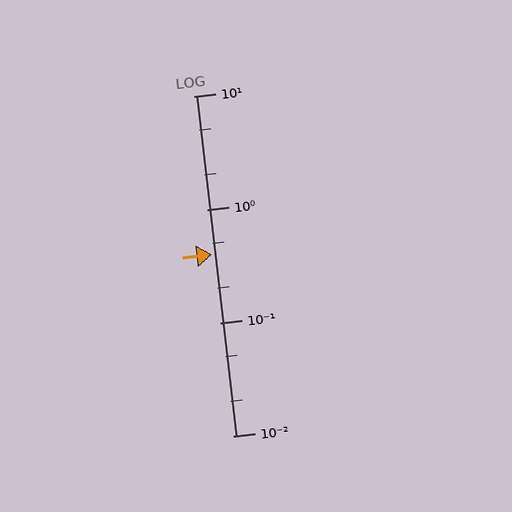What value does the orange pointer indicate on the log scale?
The pointer indicates approximately 0.4.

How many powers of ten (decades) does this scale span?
The scale spans 3 decades, from 0.01 to 10.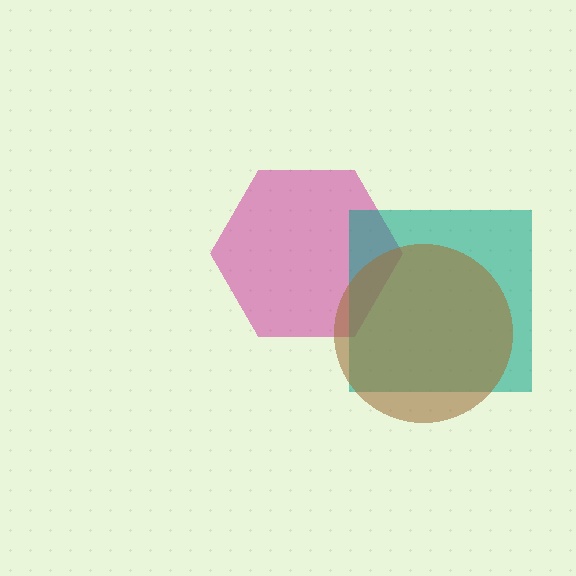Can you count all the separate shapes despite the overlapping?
Yes, there are 3 separate shapes.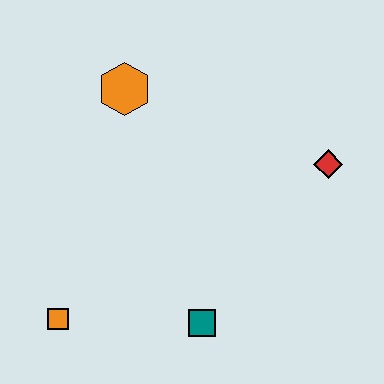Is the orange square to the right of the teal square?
No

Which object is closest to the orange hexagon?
The red diamond is closest to the orange hexagon.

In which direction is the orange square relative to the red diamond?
The orange square is to the left of the red diamond.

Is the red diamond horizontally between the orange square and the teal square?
No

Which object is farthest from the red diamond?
The orange square is farthest from the red diamond.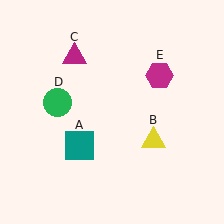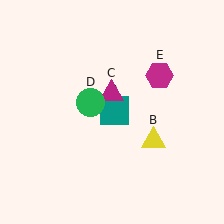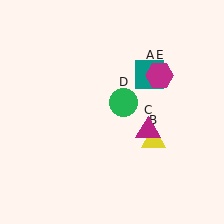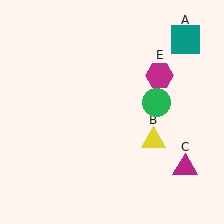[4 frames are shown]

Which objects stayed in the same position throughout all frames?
Yellow triangle (object B) and magenta hexagon (object E) remained stationary.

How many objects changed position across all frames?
3 objects changed position: teal square (object A), magenta triangle (object C), green circle (object D).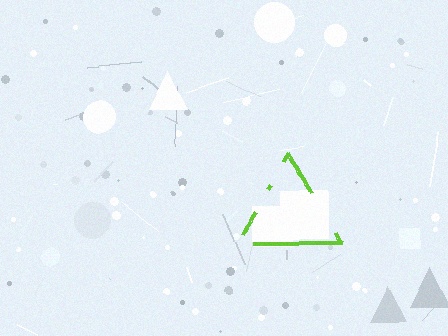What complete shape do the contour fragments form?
The contour fragments form a triangle.